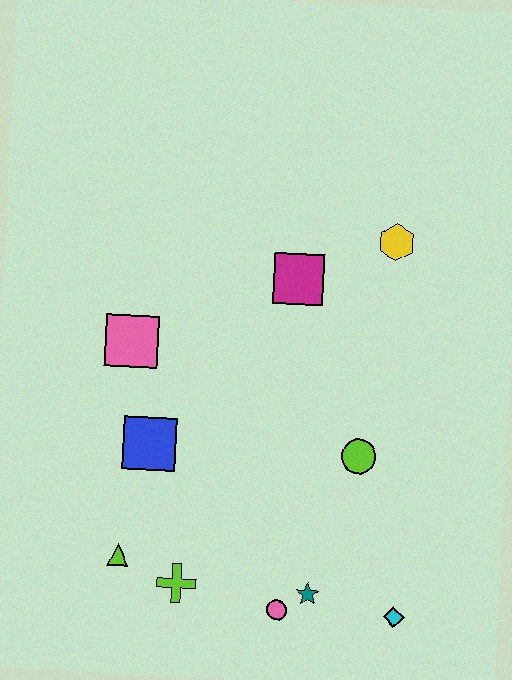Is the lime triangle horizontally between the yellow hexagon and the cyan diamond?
No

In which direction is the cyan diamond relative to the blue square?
The cyan diamond is to the right of the blue square.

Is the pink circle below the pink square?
Yes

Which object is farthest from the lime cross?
The yellow hexagon is farthest from the lime cross.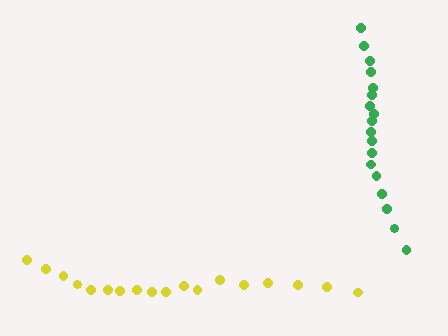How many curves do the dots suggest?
There are 2 distinct paths.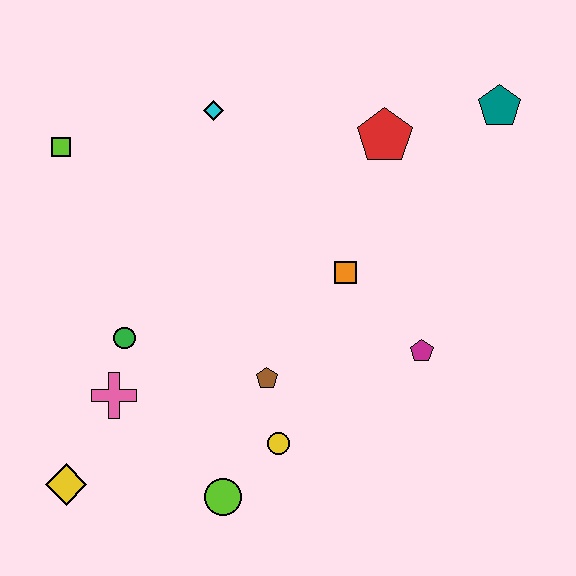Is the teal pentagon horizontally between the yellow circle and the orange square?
No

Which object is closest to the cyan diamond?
The lime square is closest to the cyan diamond.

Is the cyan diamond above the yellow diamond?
Yes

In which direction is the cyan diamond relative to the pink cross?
The cyan diamond is above the pink cross.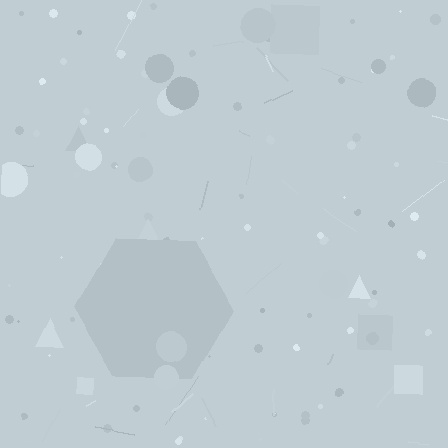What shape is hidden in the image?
A hexagon is hidden in the image.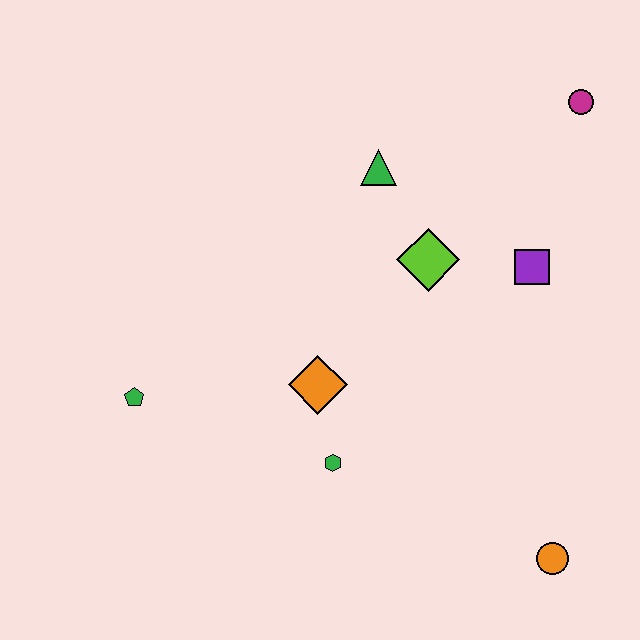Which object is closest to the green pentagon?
The orange diamond is closest to the green pentagon.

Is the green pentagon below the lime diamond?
Yes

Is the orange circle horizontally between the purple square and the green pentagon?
No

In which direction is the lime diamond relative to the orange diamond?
The lime diamond is above the orange diamond.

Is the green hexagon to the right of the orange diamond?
Yes